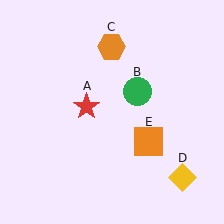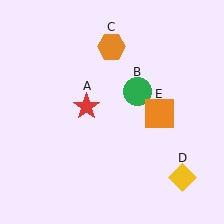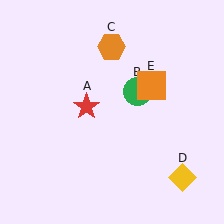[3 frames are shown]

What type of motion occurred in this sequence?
The orange square (object E) rotated counterclockwise around the center of the scene.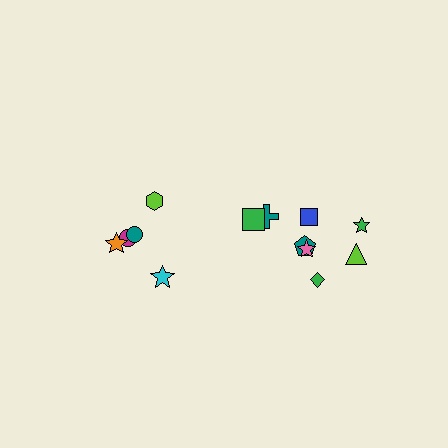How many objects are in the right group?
There are 8 objects.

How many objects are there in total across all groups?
There are 13 objects.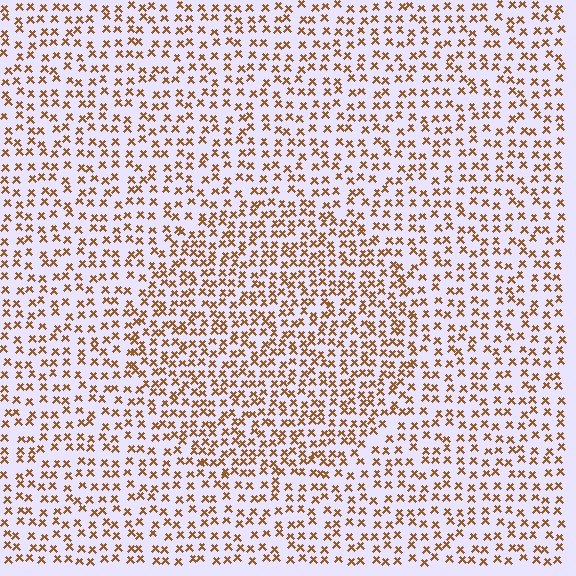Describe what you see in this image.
The image contains small brown elements arranged at two different densities. A circle-shaped region is visible where the elements are more densely packed than the surrounding area.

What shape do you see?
I see a circle.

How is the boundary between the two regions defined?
The boundary is defined by a change in element density (approximately 1.5x ratio). All elements are the same color, size, and shape.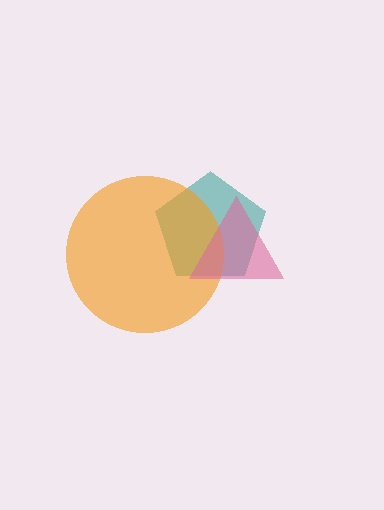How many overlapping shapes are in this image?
There are 3 overlapping shapes in the image.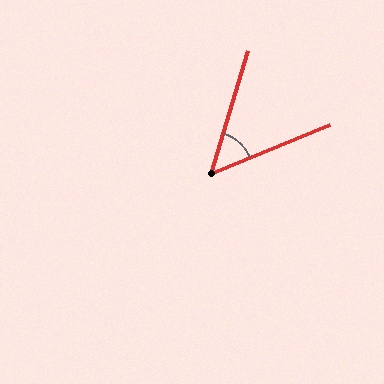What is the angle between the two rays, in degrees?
Approximately 51 degrees.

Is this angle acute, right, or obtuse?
It is acute.